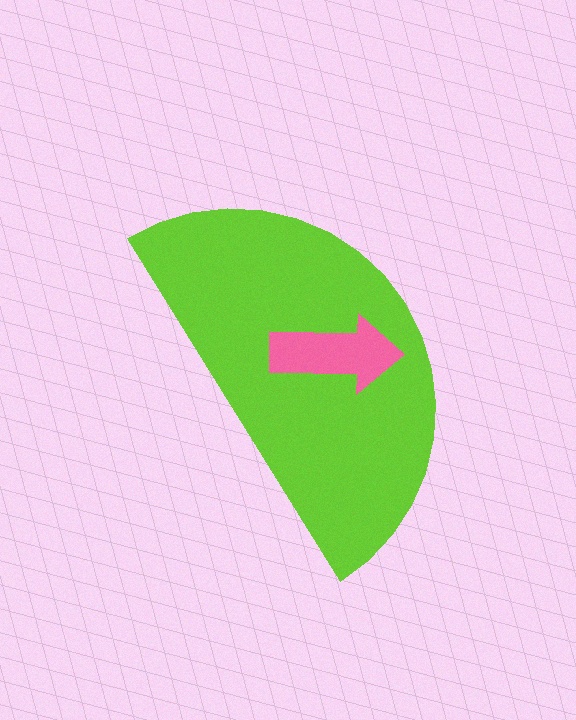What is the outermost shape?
The lime semicircle.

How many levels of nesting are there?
2.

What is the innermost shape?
The pink arrow.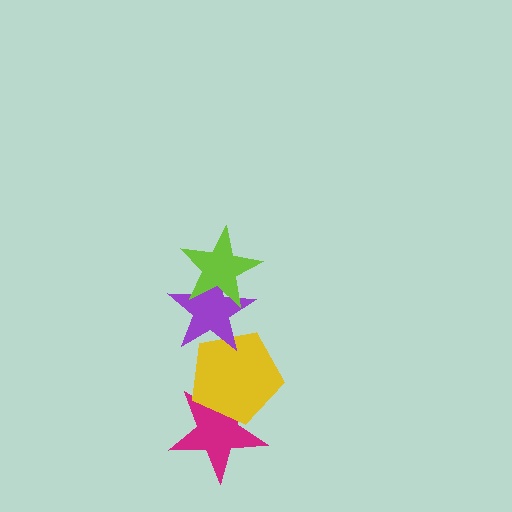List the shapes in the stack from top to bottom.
From top to bottom: the lime star, the purple star, the yellow pentagon, the magenta star.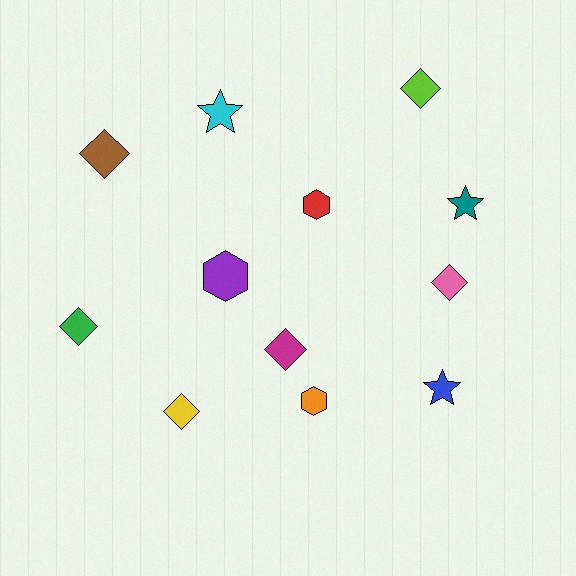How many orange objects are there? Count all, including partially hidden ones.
There is 1 orange object.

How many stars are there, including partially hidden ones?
There are 3 stars.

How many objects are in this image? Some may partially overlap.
There are 12 objects.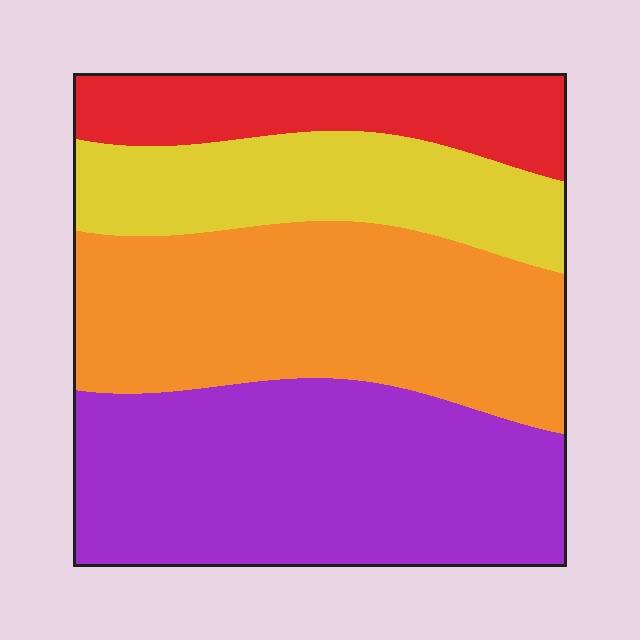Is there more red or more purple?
Purple.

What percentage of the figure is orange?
Orange covers around 30% of the figure.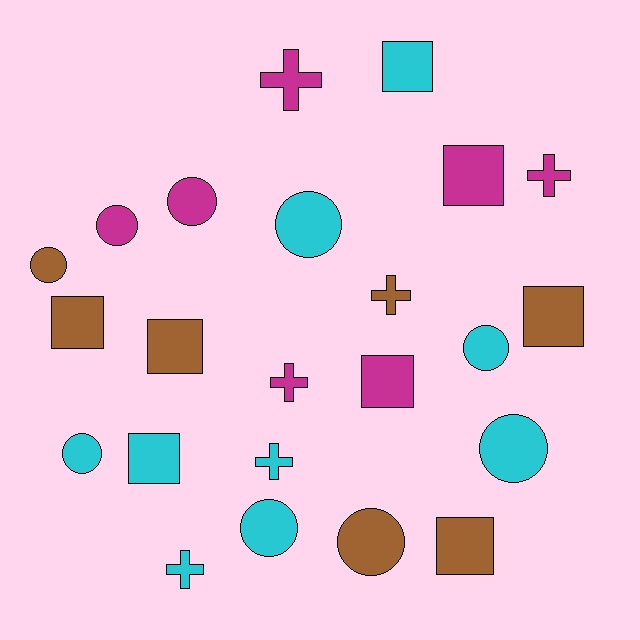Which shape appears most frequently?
Circle, with 9 objects.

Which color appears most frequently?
Cyan, with 9 objects.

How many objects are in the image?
There are 23 objects.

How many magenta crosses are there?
There are 3 magenta crosses.